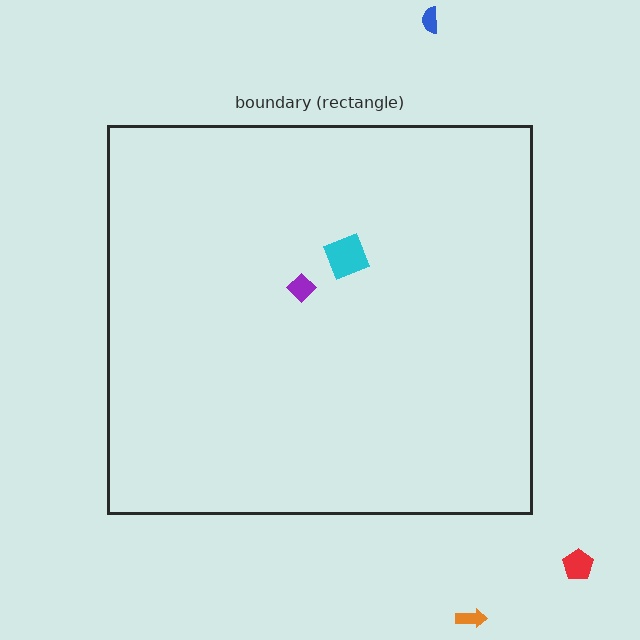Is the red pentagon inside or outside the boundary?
Outside.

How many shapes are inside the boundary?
2 inside, 3 outside.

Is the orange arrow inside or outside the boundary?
Outside.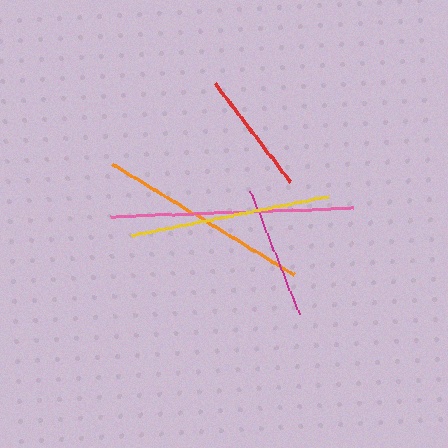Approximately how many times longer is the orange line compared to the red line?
The orange line is approximately 1.7 times the length of the red line.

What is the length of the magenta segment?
The magenta segment is approximately 134 pixels long.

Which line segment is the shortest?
The red line is the shortest at approximately 123 pixels.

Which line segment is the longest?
The pink line is the longest at approximately 243 pixels.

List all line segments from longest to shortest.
From longest to shortest: pink, orange, yellow, magenta, red.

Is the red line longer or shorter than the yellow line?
The yellow line is longer than the red line.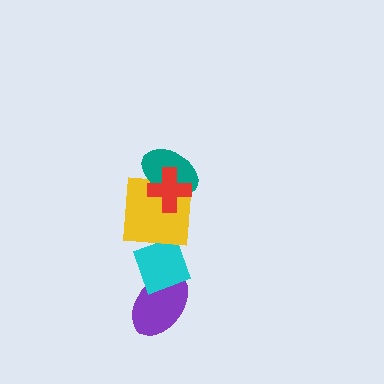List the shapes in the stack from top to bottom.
From top to bottom: the red cross, the teal ellipse, the yellow square, the cyan diamond, the purple ellipse.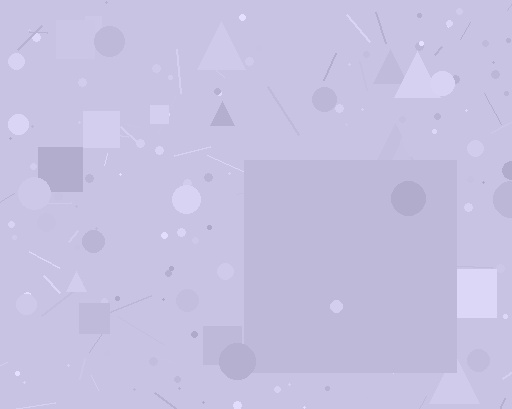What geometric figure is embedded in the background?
A square is embedded in the background.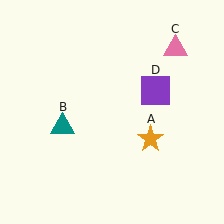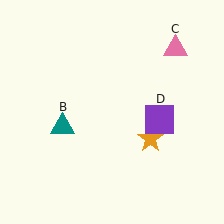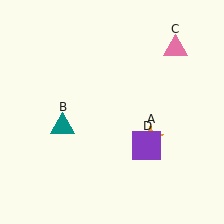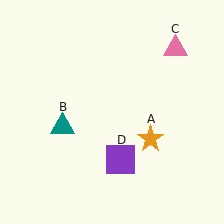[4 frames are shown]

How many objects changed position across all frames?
1 object changed position: purple square (object D).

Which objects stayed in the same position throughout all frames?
Orange star (object A) and teal triangle (object B) and pink triangle (object C) remained stationary.